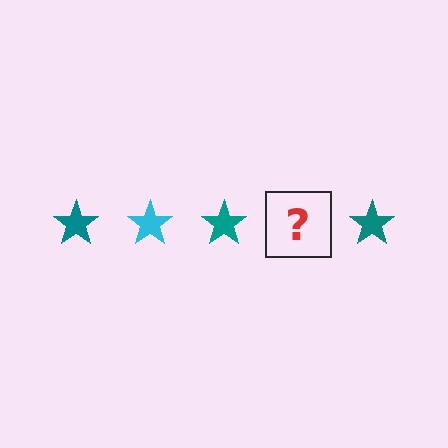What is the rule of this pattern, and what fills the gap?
The rule is that the pattern cycles through teal, cyan stars. The gap should be filled with a cyan star.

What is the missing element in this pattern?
The missing element is a cyan star.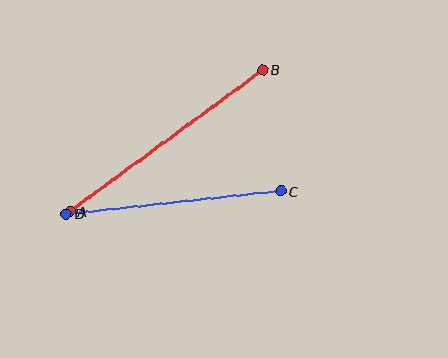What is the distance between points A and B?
The distance is approximately 239 pixels.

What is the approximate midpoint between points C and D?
The midpoint is at approximately (173, 202) pixels.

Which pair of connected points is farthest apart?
Points A and B are farthest apart.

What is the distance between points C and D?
The distance is approximately 216 pixels.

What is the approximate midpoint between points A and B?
The midpoint is at approximately (166, 141) pixels.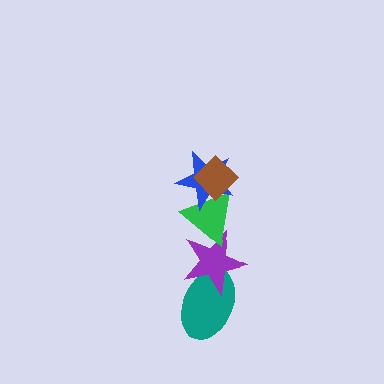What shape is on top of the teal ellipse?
The purple star is on top of the teal ellipse.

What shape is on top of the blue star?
The brown diamond is on top of the blue star.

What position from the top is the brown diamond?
The brown diamond is 1st from the top.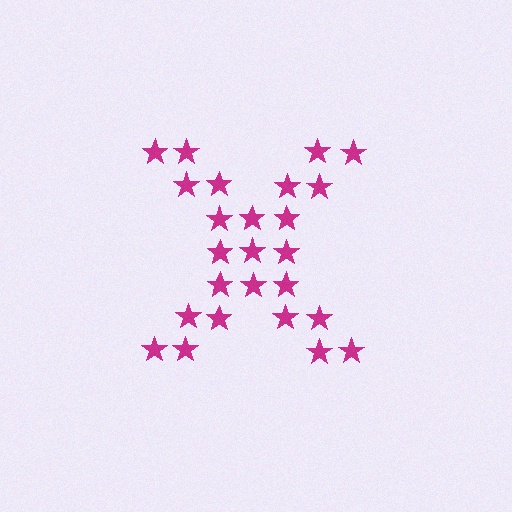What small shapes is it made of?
It is made of small stars.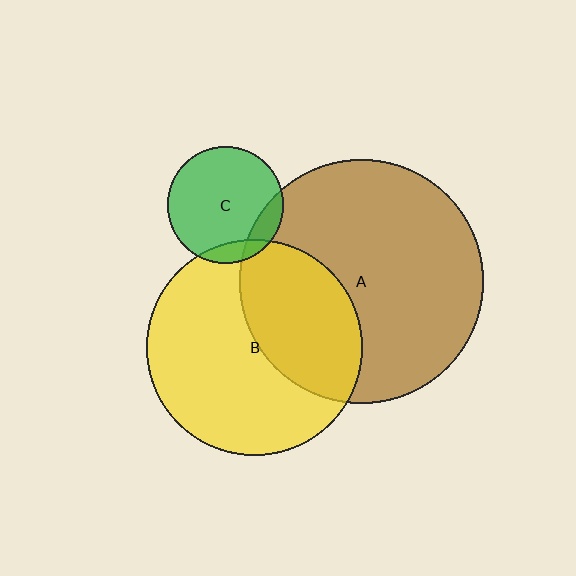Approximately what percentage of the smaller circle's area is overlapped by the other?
Approximately 10%.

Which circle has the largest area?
Circle A (brown).